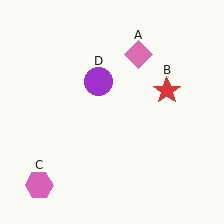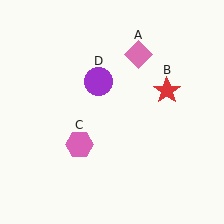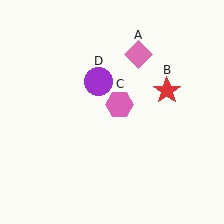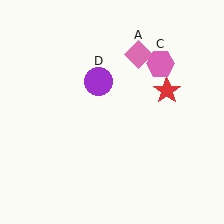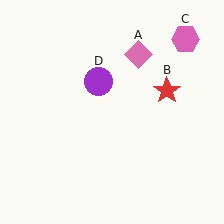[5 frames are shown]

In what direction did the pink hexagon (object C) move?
The pink hexagon (object C) moved up and to the right.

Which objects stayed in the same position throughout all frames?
Pink diamond (object A) and red star (object B) and purple circle (object D) remained stationary.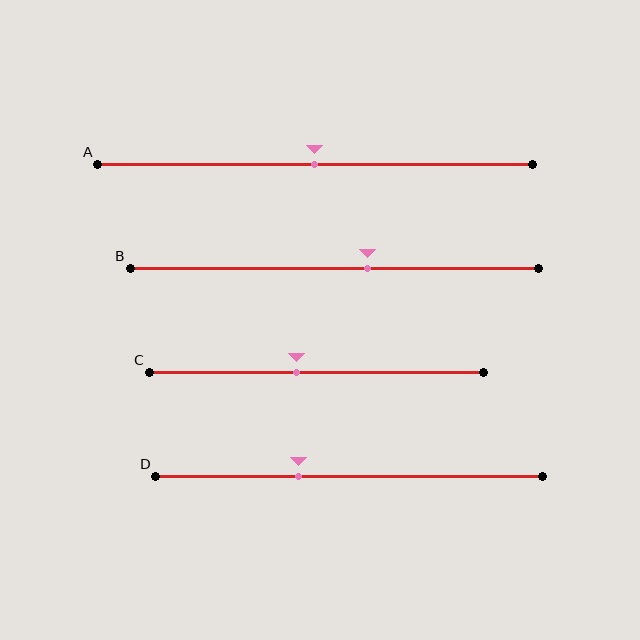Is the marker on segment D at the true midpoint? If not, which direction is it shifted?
No, the marker on segment D is shifted to the left by about 13% of the segment length.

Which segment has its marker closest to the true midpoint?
Segment A has its marker closest to the true midpoint.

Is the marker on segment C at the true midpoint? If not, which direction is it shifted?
No, the marker on segment C is shifted to the left by about 6% of the segment length.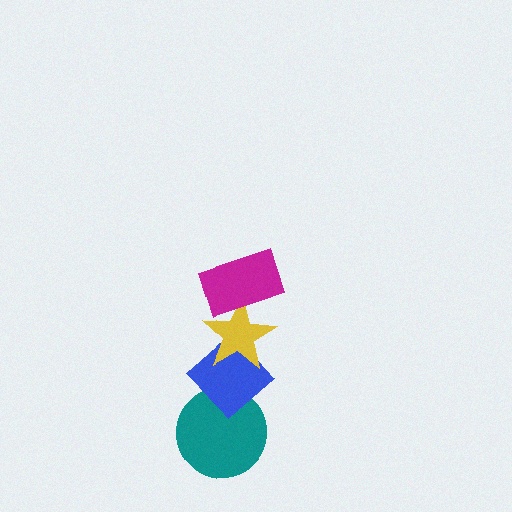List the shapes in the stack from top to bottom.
From top to bottom: the magenta rectangle, the yellow star, the blue diamond, the teal circle.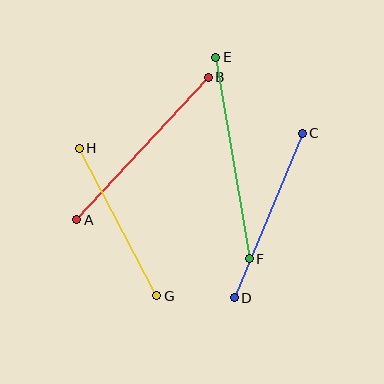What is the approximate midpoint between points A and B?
The midpoint is at approximately (143, 149) pixels.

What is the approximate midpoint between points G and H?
The midpoint is at approximately (118, 222) pixels.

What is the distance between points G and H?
The distance is approximately 167 pixels.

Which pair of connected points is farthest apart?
Points E and F are farthest apart.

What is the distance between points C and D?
The distance is approximately 178 pixels.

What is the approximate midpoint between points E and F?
The midpoint is at approximately (233, 158) pixels.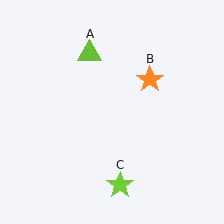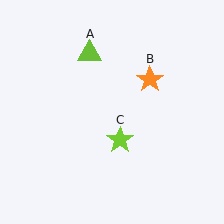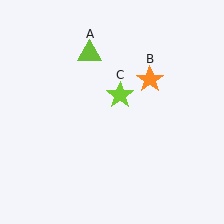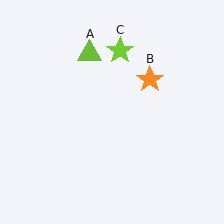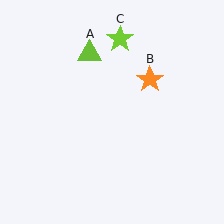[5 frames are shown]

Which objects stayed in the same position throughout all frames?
Lime triangle (object A) and orange star (object B) remained stationary.